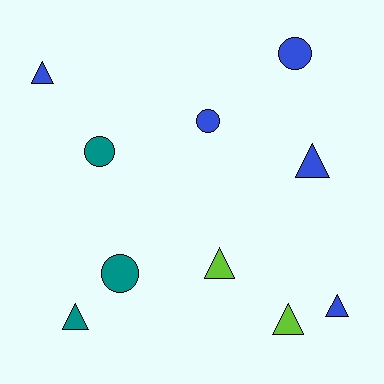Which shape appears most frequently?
Triangle, with 6 objects.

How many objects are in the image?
There are 10 objects.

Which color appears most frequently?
Blue, with 5 objects.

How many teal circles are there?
There are 2 teal circles.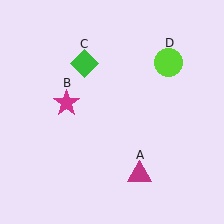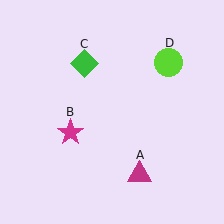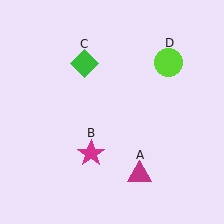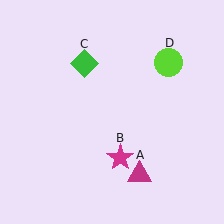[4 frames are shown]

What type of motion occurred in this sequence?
The magenta star (object B) rotated counterclockwise around the center of the scene.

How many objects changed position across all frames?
1 object changed position: magenta star (object B).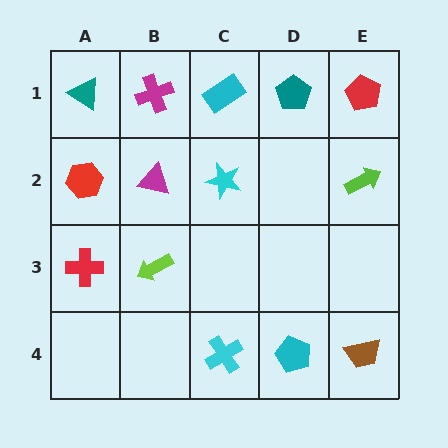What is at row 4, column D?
A cyan pentagon.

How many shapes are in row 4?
3 shapes.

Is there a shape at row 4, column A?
No, that cell is empty.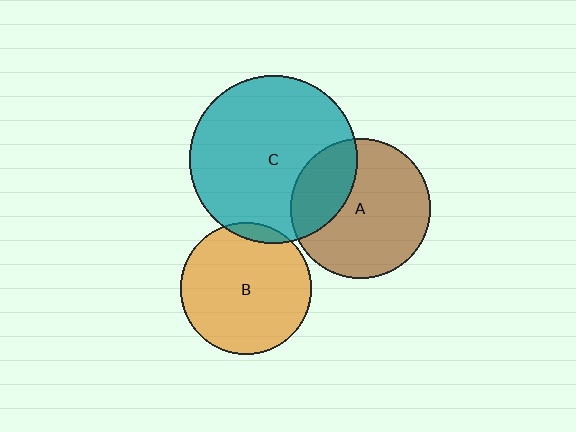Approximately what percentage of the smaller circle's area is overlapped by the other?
Approximately 30%.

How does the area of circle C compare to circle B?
Approximately 1.6 times.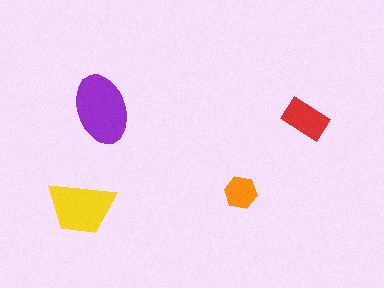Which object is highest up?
The purple ellipse is topmost.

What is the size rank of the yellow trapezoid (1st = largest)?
2nd.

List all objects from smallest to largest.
The orange hexagon, the red rectangle, the yellow trapezoid, the purple ellipse.